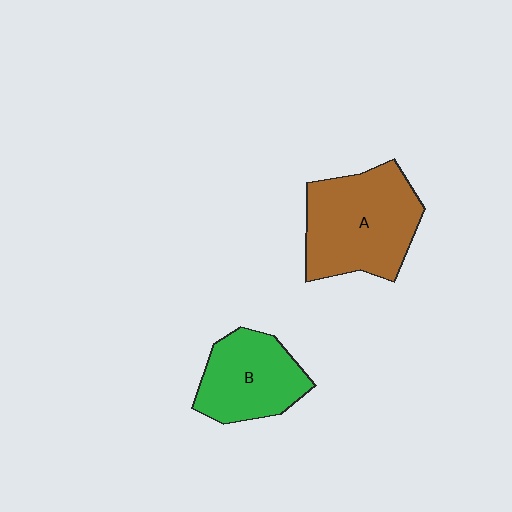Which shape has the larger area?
Shape A (brown).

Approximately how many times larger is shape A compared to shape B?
Approximately 1.4 times.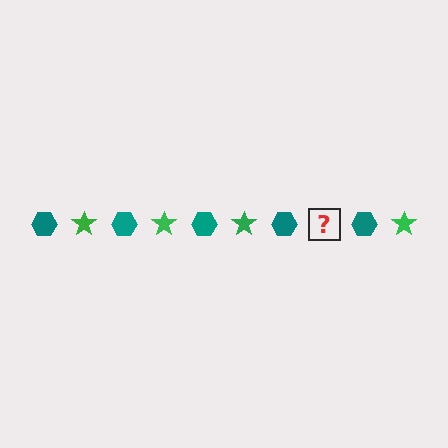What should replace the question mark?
The question mark should be replaced with a green star.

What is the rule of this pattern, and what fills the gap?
The rule is that the pattern alternates between teal hexagon and green star. The gap should be filled with a green star.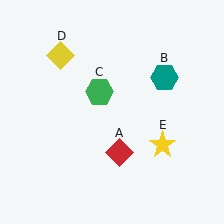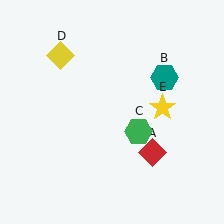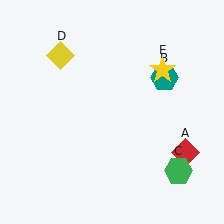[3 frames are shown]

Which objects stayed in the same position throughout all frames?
Teal hexagon (object B) and yellow diamond (object D) remained stationary.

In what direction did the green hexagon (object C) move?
The green hexagon (object C) moved down and to the right.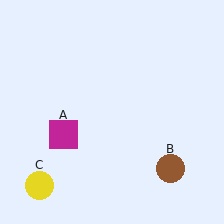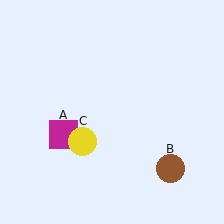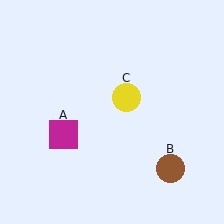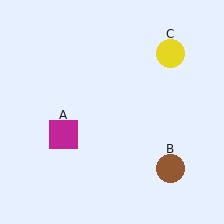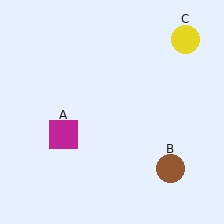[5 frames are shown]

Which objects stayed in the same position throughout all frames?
Magenta square (object A) and brown circle (object B) remained stationary.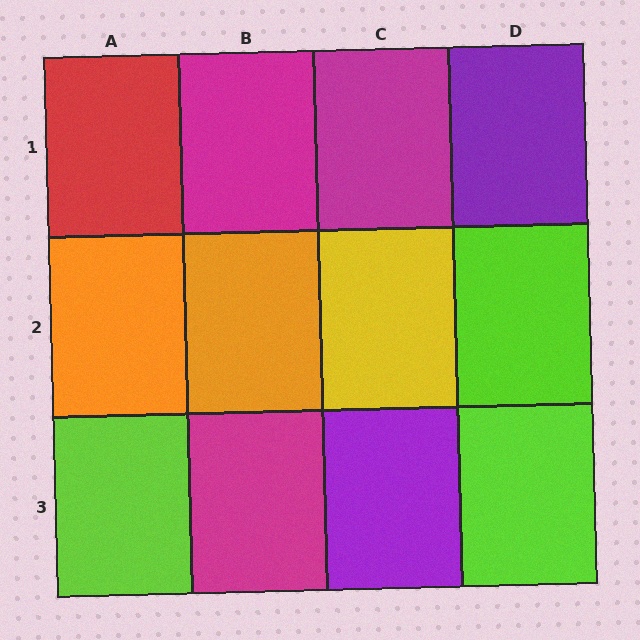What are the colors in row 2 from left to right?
Orange, orange, yellow, lime.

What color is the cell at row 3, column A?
Lime.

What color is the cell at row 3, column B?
Magenta.